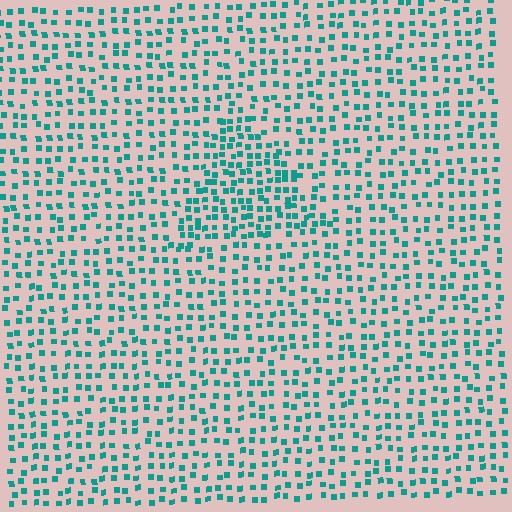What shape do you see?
I see a triangle.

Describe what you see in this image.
The image contains small teal elements arranged at two different densities. A triangle-shaped region is visible where the elements are more densely packed than the surrounding area.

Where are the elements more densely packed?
The elements are more densely packed inside the triangle boundary.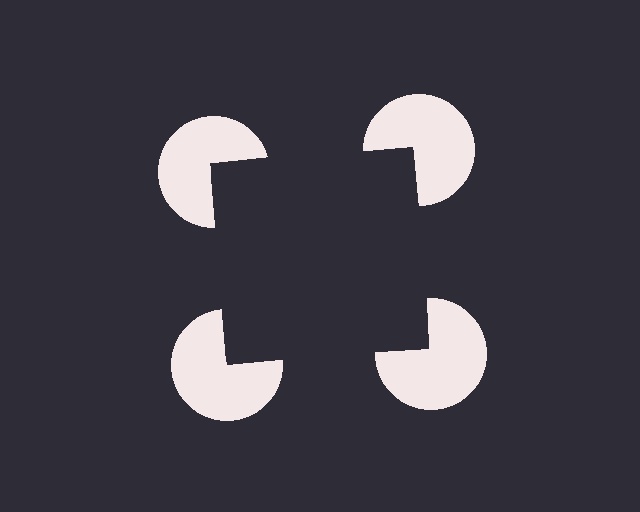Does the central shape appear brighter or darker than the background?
It typically appears slightly darker than the background, even though no actual brightness change is drawn.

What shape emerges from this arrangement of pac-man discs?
An illusory square — its edges are inferred from the aligned wedge cuts in the pac-man discs, not physically drawn.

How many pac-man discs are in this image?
There are 4 — one at each vertex of the illusory square.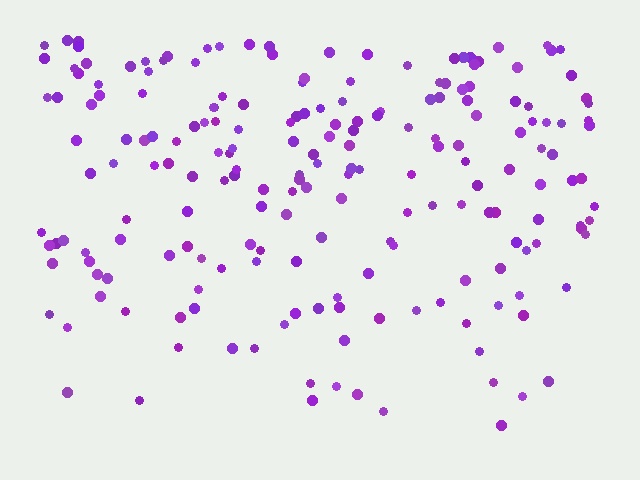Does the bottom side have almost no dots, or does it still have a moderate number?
Still a moderate number, just noticeably fewer than the top.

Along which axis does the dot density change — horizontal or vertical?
Vertical.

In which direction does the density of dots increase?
From bottom to top, with the top side densest.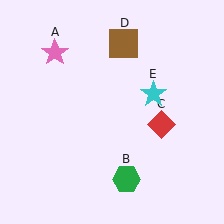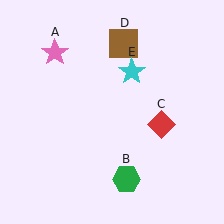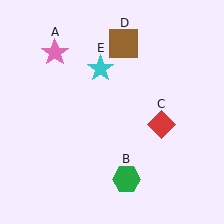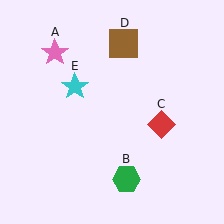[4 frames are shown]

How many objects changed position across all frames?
1 object changed position: cyan star (object E).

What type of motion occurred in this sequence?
The cyan star (object E) rotated counterclockwise around the center of the scene.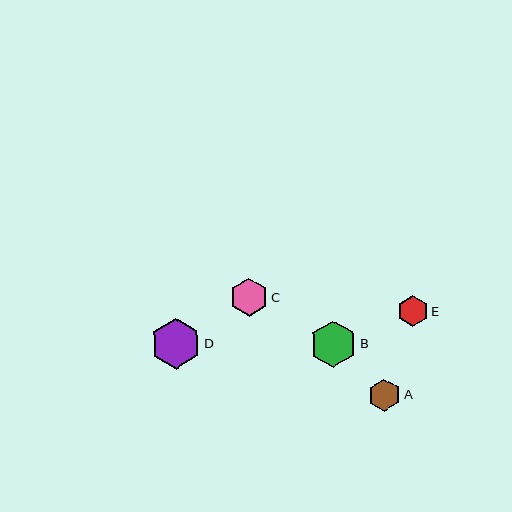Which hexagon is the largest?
Hexagon D is the largest with a size of approximately 50 pixels.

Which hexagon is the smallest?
Hexagon E is the smallest with a size of approximately 31 pixels.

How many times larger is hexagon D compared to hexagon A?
Hexagon D is approximately 1.5 times the size of hexagon A.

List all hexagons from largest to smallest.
From largest to smallest: D, B, C, A, E.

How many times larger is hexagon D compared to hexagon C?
Hexagon D is approximately 1.3 times the size of hexagon C.